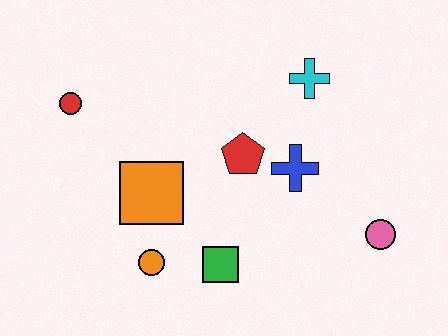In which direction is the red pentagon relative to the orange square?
The red pentagon is to the right of the orange square.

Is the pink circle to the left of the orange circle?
No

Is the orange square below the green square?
No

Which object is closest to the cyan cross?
The blue cross is closest to the cyan cross.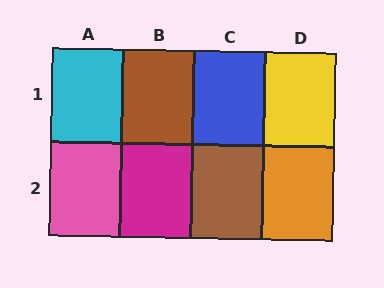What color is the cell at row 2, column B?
Magenta.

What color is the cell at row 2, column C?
Brown.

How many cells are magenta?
1 cell is magenta.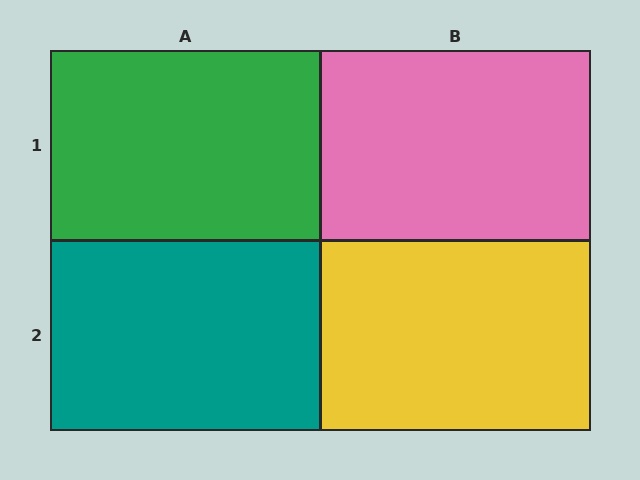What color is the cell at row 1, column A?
Green.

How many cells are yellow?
1 cell is yellow.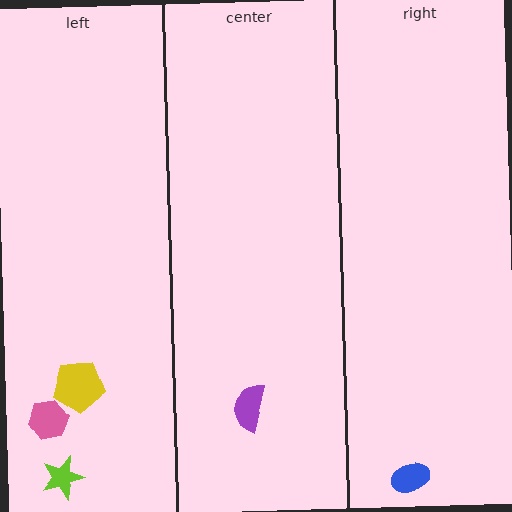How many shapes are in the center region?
1.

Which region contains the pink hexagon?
The left region.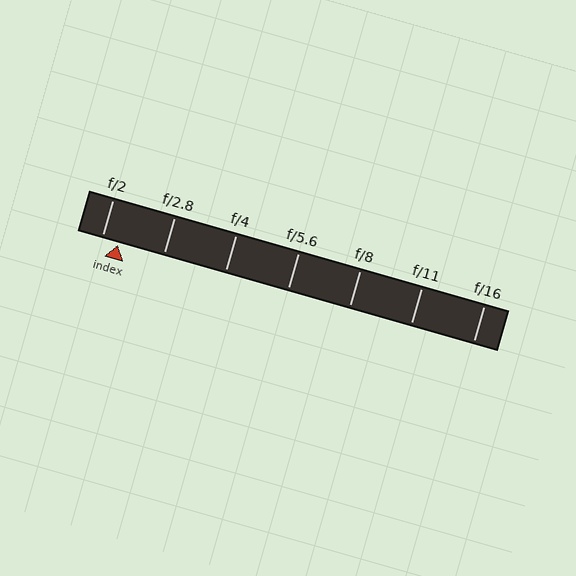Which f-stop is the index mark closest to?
The index mark is closest to f/2.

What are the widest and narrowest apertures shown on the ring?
The widest aperture shown is f/2 and the narrowest is f/16.